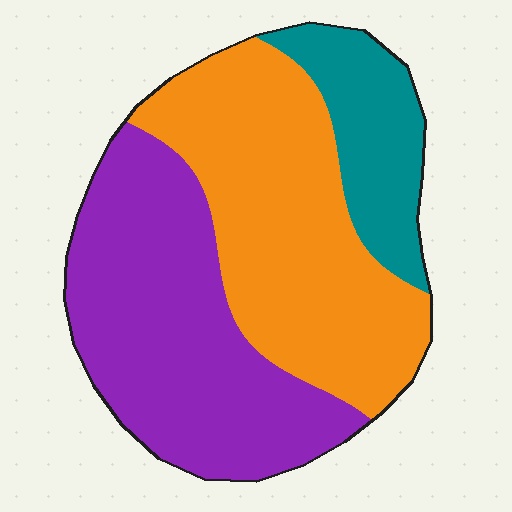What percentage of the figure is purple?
Purple takes up between a third and a half of the figure.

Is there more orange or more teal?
Orange.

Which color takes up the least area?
Teal, at roughly 15%.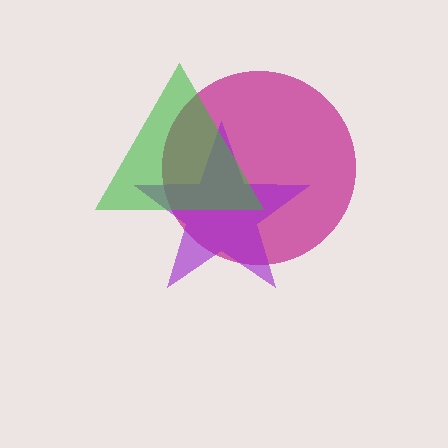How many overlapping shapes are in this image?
There are 3 overlapping shapes in the image.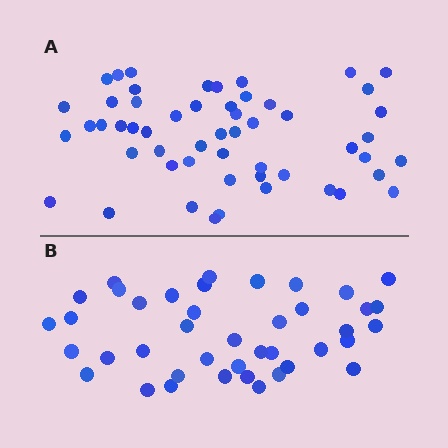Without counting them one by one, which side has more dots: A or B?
Region A (the top region) has more dots.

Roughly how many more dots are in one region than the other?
Region A has approximately 15 more dots than region B.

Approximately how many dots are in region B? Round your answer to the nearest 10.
About 40 dots. (The exact count is 41, which rounds to 40.)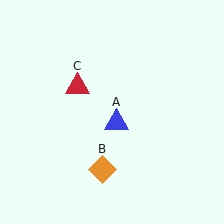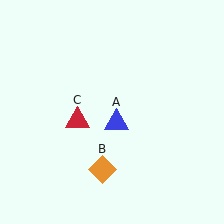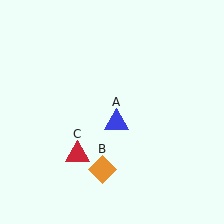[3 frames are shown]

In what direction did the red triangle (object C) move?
The red triangle (object C) moved down.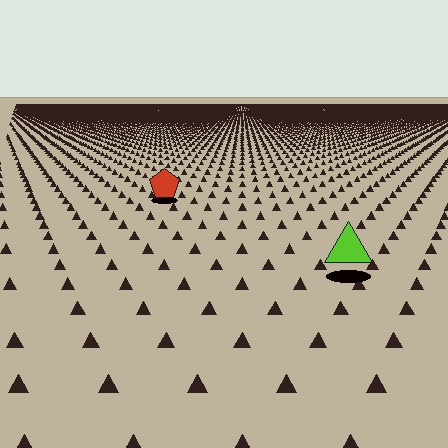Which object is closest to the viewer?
The lime triangle is closest. The texture marks near it are larger and more spread out.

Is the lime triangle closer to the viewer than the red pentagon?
Yes. The lime triangle is closer — you can tell from the texture gradient: the ground texture is coarser near it.